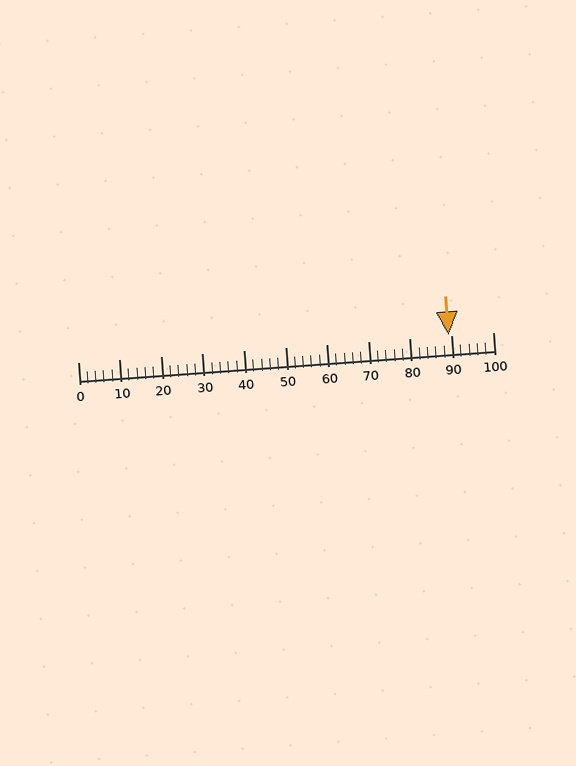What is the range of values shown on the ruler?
The ruler shows values from 0 to 100.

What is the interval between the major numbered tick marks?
The major tick marks are spaced 10 units apart.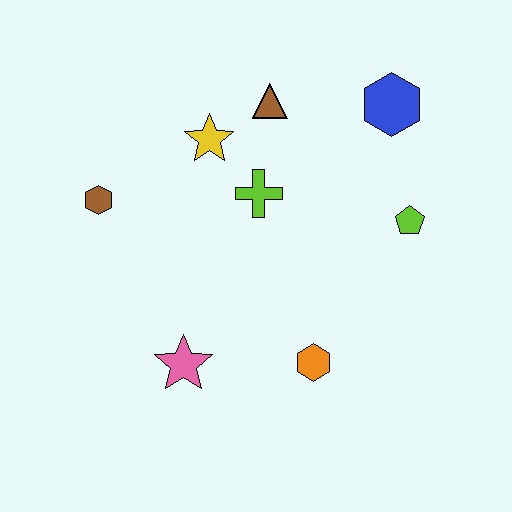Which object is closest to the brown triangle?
The yellow star is closest to the brown triangle.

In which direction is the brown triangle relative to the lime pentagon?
The brown triangle is to the left of the lime pentagon.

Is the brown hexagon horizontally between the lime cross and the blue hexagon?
No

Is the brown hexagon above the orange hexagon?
Yes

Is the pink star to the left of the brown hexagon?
No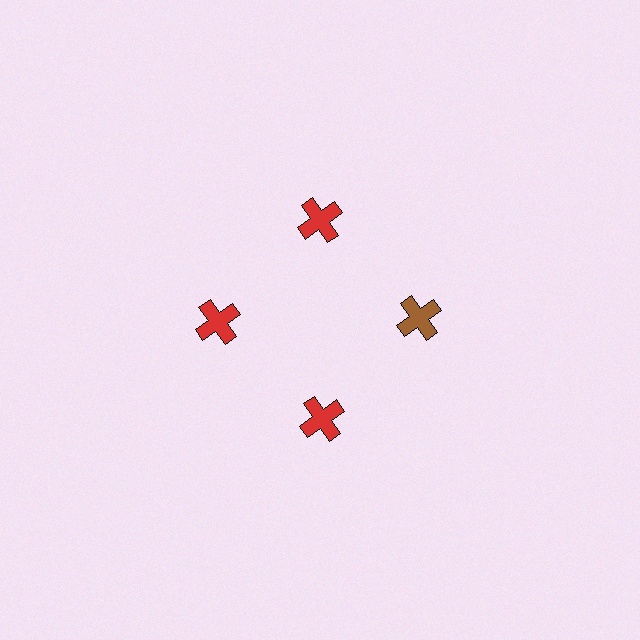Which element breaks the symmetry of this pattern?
The brown cross at roughly the 3 o'clock position breaks the symmetry. All other shapes are red crosses.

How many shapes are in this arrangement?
There are 4 shapes arranged in a ring pattern.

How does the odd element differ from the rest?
It has a different color: brown instead of red.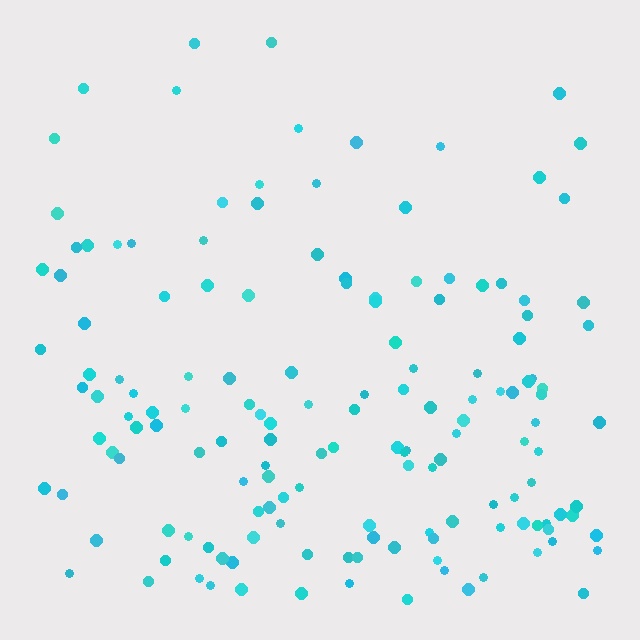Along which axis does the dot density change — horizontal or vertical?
Vertical.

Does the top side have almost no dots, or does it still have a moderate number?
Still a moderate number, just noticeably fewer than the bottom.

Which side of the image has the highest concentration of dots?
The bottom.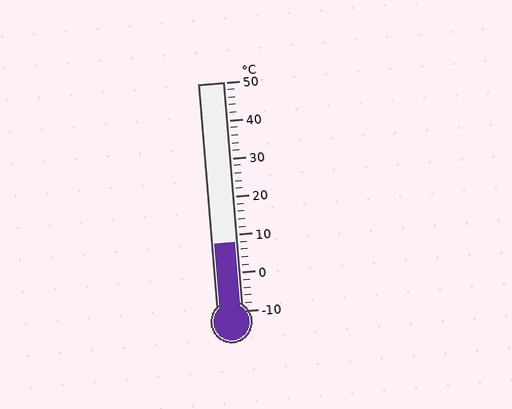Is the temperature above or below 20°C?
The temperature is below 20°C.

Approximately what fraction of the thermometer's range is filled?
The thermometer is filled to approximately 30% of its range.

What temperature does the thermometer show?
The thermometer shows approximately 8°C.